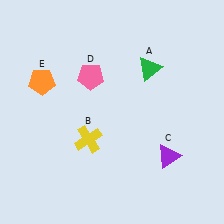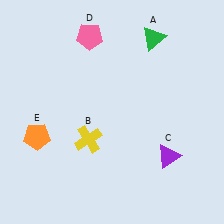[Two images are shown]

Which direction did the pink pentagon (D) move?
The pink pentagon (D) moved up.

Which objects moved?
The objects that moved are: the green triangle (A), the pink pentagon (D), the orange pentagon (E).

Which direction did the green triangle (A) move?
The green triangle (A) moved up.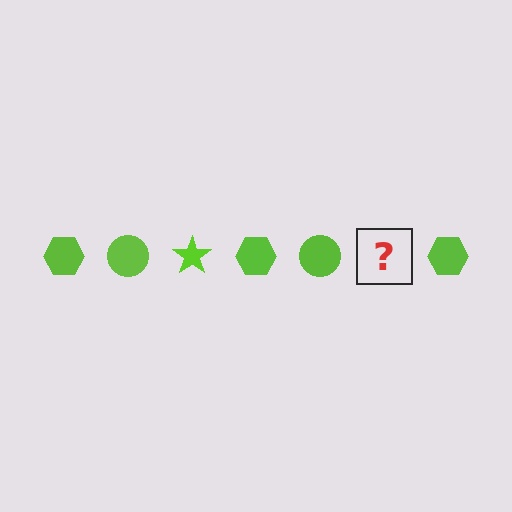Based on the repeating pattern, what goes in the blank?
The blank should be a lime star.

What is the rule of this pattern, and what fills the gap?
The rule is that the pattern cycles through hexagon, circle, star shapes in lime. The gap should be filled with a lime star.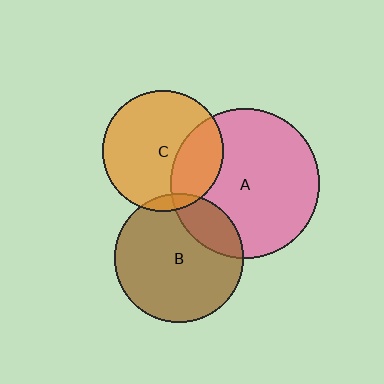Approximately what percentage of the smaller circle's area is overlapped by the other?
Approximately 5%.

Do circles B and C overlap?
Yes.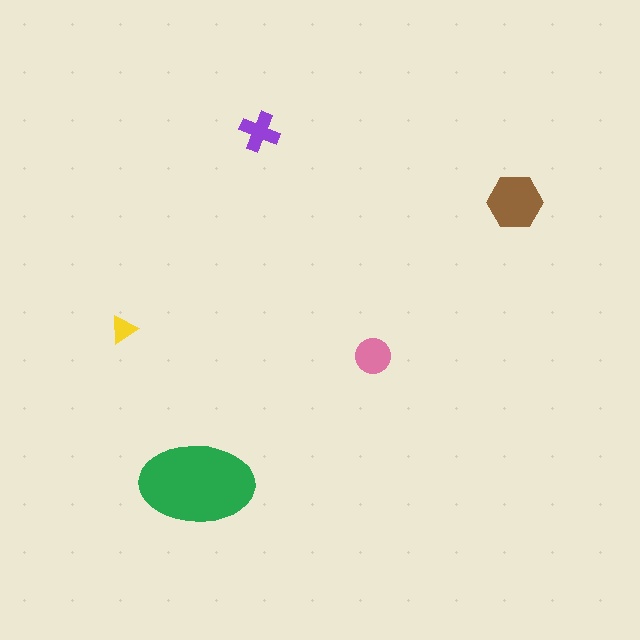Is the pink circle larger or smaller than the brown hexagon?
Smaller.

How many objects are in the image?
There are 5 objects in the image.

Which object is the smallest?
The yellow triangle.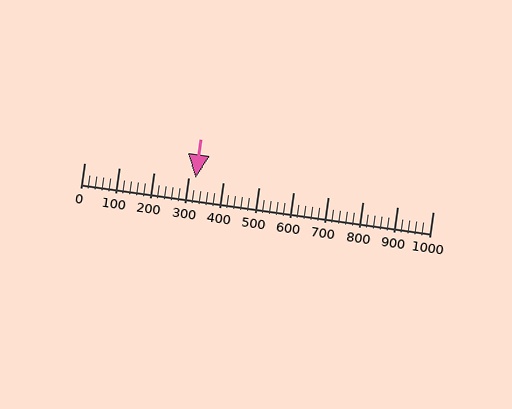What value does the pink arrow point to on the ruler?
The pink arrow points to approximately 320.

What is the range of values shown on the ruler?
The ruler shows values from 0 to 1000.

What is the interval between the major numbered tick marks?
The major tick marks are spaced 100 units apart.